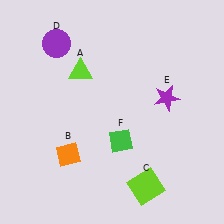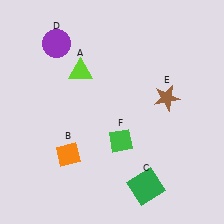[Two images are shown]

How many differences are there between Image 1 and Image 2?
There are 2 differences between the two images.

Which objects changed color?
C changed from lime to green. E changed from purple to brown.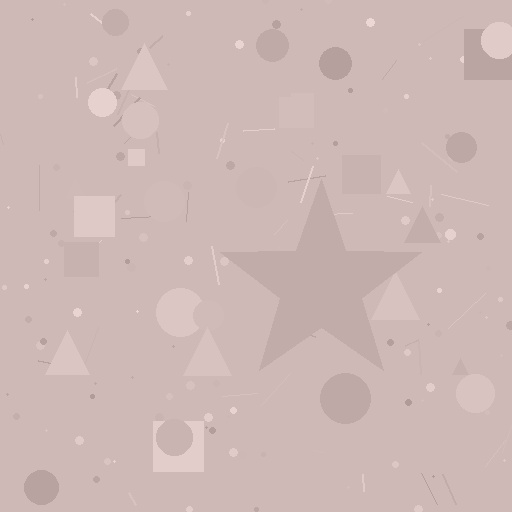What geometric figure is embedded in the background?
A star is embedded in the background.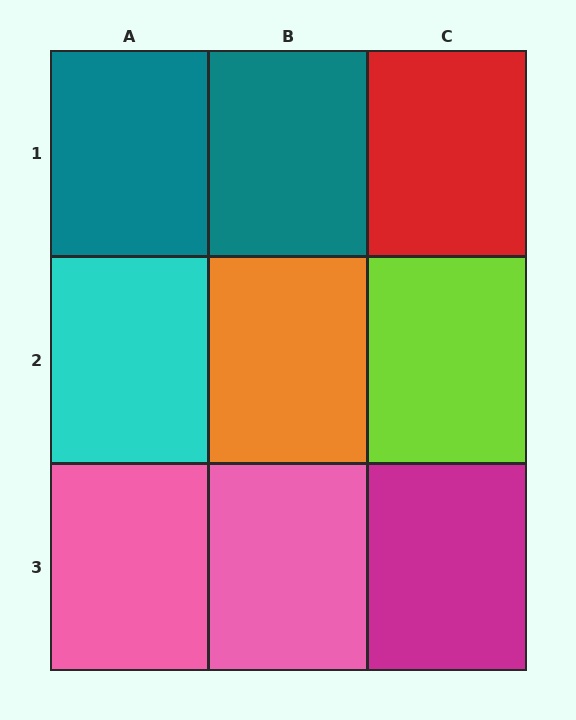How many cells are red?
1 cell is red.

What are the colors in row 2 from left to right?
Cyan, orange, lime.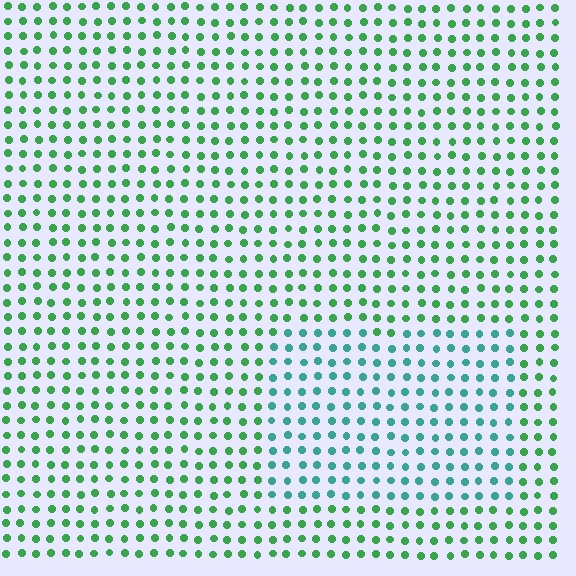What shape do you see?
I see a rectangle.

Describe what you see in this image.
The image is filled with small green elements in a uniform arrangement. A rectangle-shaped region is visible where the elements are tinted to a slightly different hue, forming a subtle color boundary.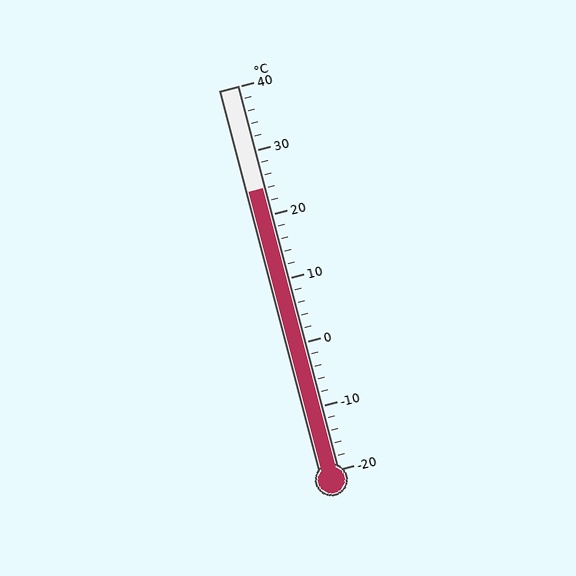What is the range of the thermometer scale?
The thermometer scale ranges from -20°C to 40°C.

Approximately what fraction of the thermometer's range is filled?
The thermometer is filled to approximately 75% of its range.